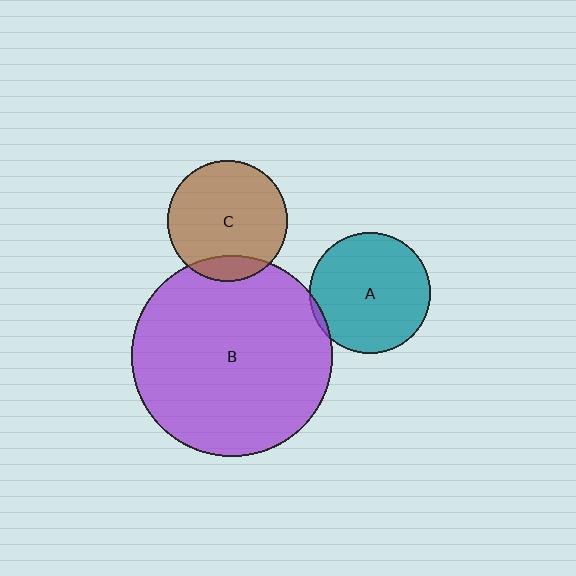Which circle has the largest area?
Circle B (purple).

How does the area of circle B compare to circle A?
Approximately 2.8 times.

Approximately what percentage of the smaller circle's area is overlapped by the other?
Approximately 15%.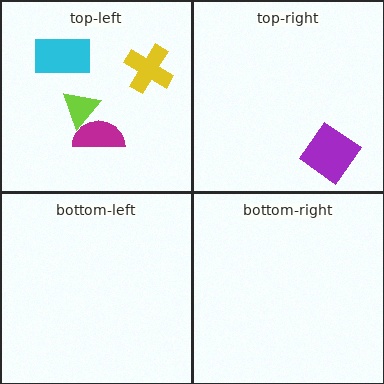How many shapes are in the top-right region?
1.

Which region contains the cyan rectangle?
The top-left region.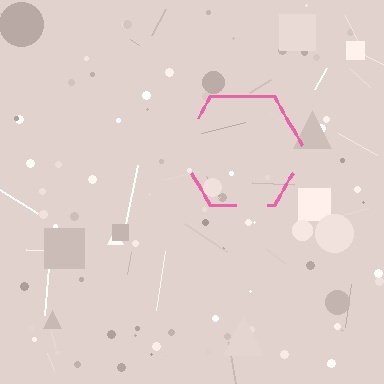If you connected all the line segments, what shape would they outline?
They would outline a hexagon.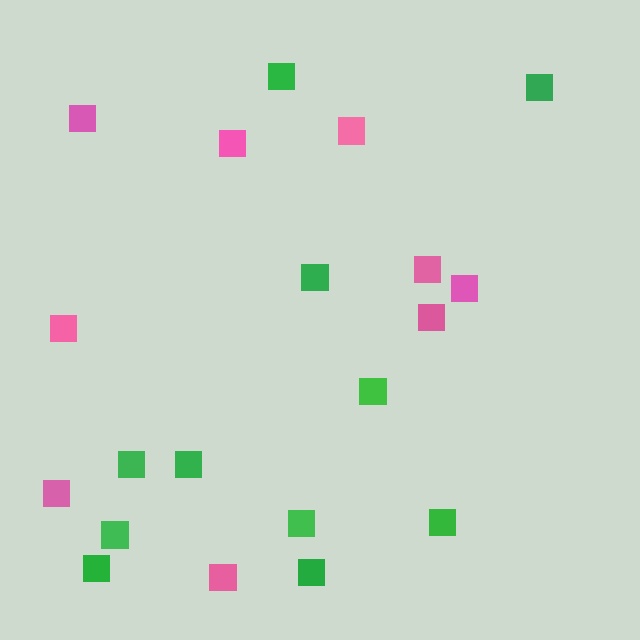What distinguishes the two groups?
There are 2 groups: one group of green squares (11) and one group of pink squares (9).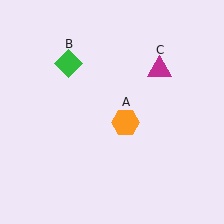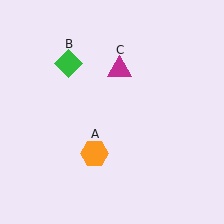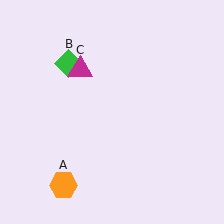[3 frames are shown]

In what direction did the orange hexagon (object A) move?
The orange hexagon (object A) moved down and to the left.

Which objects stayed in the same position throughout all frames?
Green diamond (object B) remained stationary.